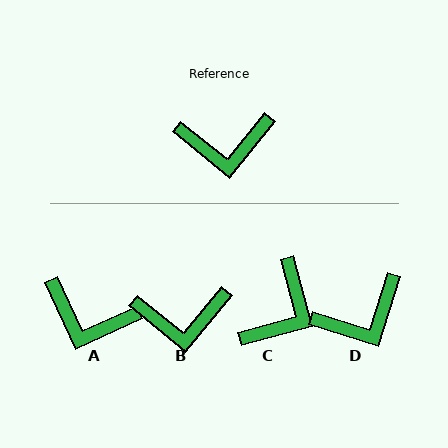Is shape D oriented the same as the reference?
No, it is off by about 22 degrees.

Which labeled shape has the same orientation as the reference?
B.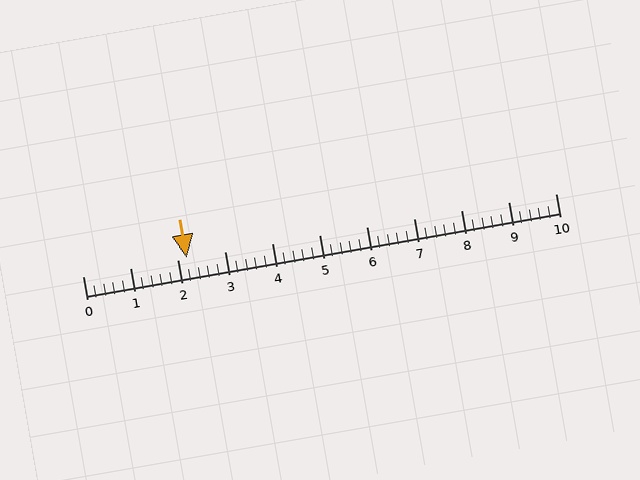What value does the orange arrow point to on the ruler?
The orange arrow points to approximately 2.2.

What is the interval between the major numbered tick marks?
The major tick marks are spaced 1 units apart.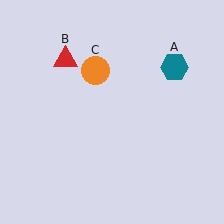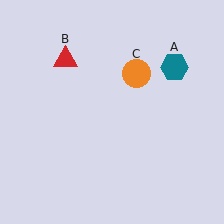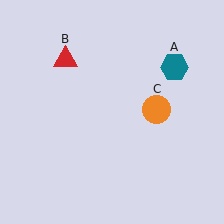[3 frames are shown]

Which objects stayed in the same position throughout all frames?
Teal hexagon (object A) and red triangle (object B) remained stationary.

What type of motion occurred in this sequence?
The orange circle (object C) rotated clockwise around the center of the scene.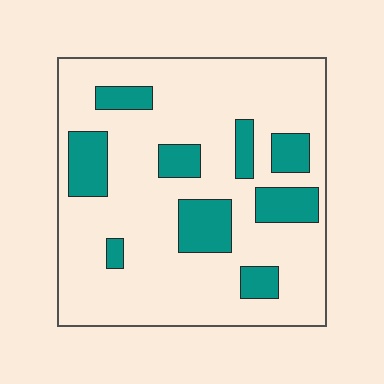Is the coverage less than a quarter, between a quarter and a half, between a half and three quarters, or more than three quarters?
Less than a quarter.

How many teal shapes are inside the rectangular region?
9.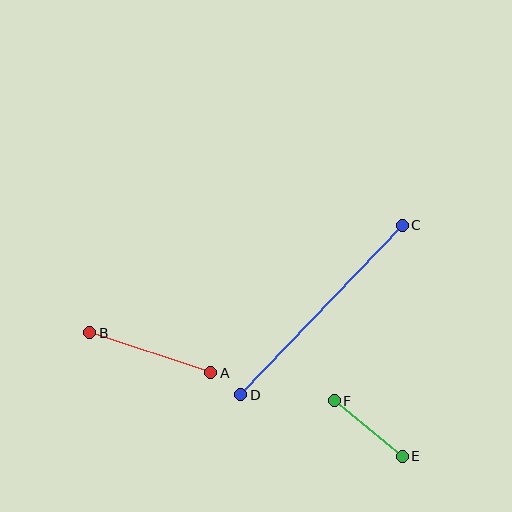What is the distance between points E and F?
The distance is approximately 88 pixels.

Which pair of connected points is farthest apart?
Points C and D are farthest apart.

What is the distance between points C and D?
The distance is approximately 234 pixels.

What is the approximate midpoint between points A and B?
The midpoint is at approximately (150, 353) pixels.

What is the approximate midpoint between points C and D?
The midpoint is at approximately (321, 310) pixels.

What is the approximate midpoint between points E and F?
The midpoint is at approximately (368, 429) pixels.